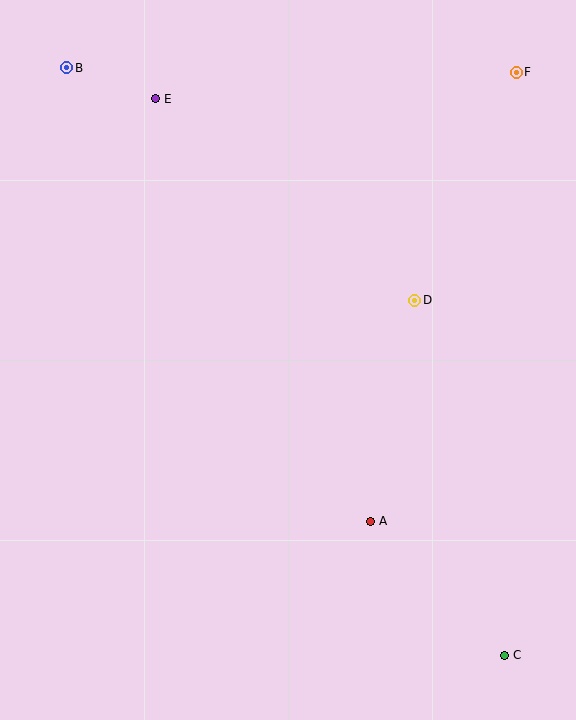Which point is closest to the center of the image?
Point D at (415, 300) is closest to the center.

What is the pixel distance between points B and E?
The distance between B and E is 94 pixels.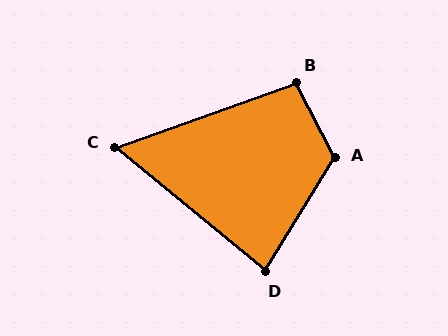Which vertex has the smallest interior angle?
C, at approximately 59 degrees.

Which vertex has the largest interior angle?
A, at approximately 121 degrees.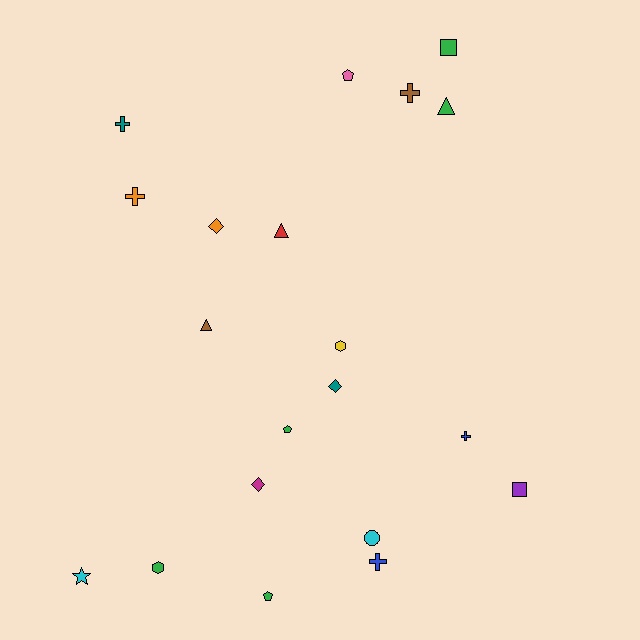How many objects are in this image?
There are 20 objects.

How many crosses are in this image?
There are 5 crosses.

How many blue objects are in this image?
There are 2 blue objects.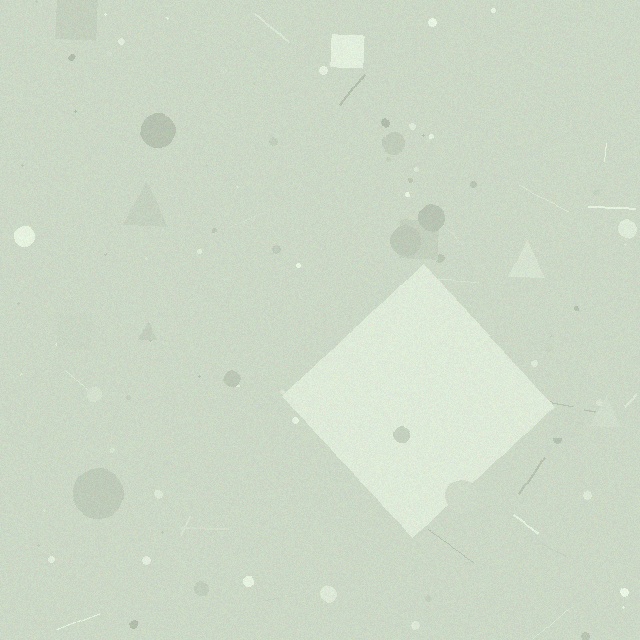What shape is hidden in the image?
A diamond is hidden in the image.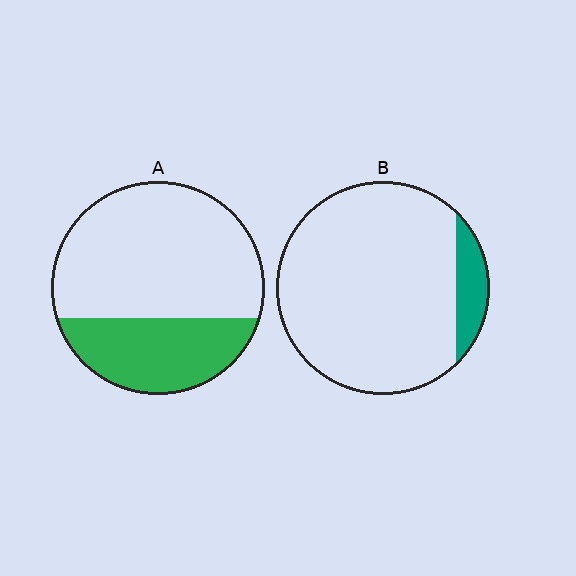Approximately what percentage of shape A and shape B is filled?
A is approximately 30% and B is approximately 10%.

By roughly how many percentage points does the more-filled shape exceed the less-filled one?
By roughly 20 percentage points (A over B).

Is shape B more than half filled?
No.